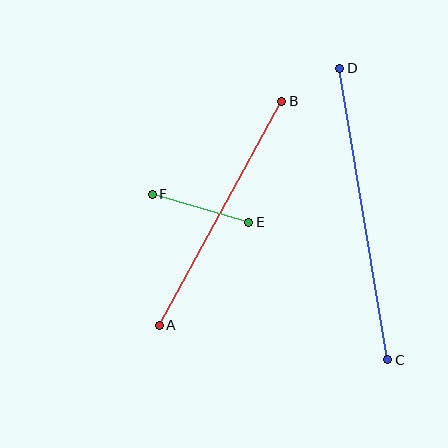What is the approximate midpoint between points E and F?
The midpoint is at approximately (200, 208) pixels.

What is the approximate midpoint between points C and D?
The midpoint is at approximately (364, 214) pixels.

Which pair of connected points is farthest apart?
Points C and D are farthest apart.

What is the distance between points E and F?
The distance is approximately 100 pixels.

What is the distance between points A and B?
The distance is approximately 255 pixels.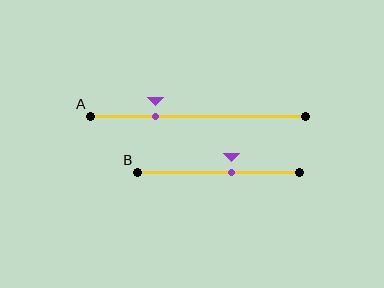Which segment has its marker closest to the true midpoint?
Segment B has its marker closest to the true midpoint.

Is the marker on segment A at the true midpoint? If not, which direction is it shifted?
No, the marker on segment A is shifted to the left by about 20% of the segment length.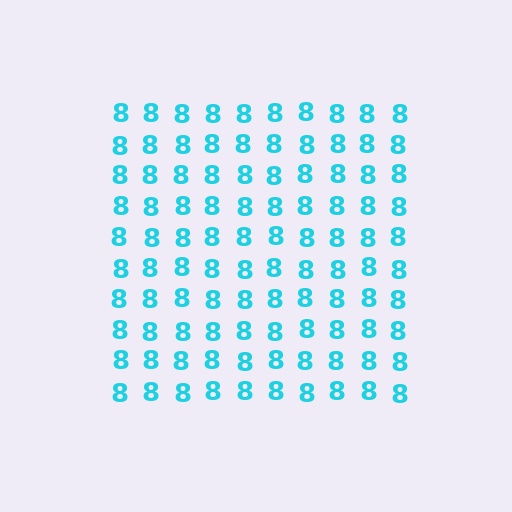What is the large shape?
The large shape is a square.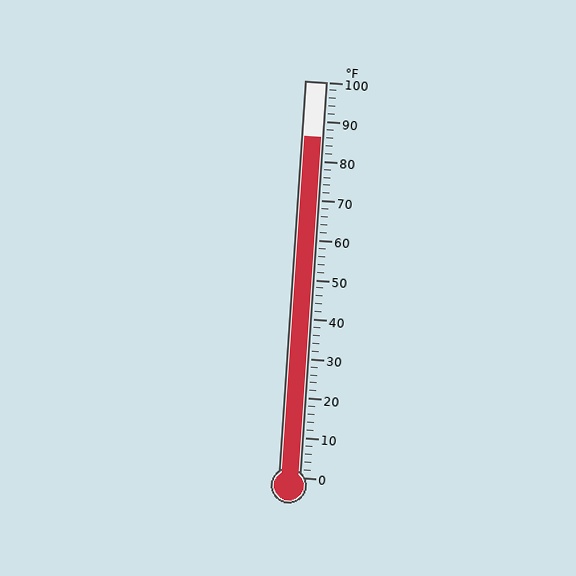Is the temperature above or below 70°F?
The temperature is above 70°F.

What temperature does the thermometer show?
The thermometer shows approximately 86°F.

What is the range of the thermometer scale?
The thermometer scale ranges from 0°F to 100°F.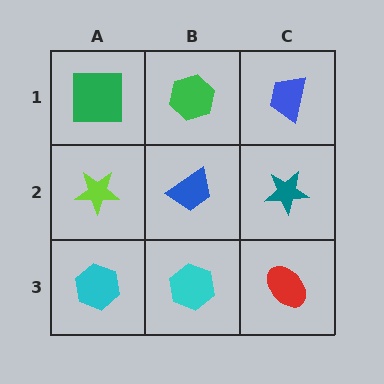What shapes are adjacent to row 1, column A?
A lime star (row 2, column A), a green hexagon (row 1, column B).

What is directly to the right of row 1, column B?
A blue trapezoid.